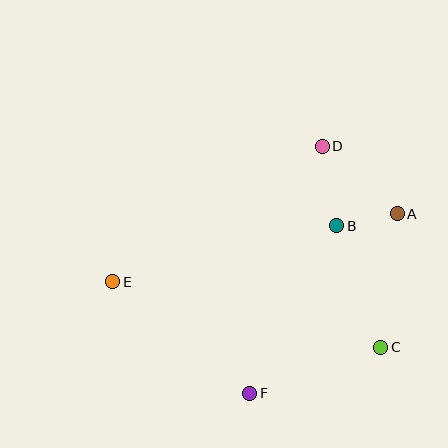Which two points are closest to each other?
Points A and B are closest to each other.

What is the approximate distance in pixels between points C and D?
The distance between C and D is approximately 209 pixels.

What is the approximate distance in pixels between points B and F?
The distance between B and F is approximately 189 pixels.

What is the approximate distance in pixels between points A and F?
The distance between A and F is approximately 232 pixels.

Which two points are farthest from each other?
Points A and E are farthest from each other.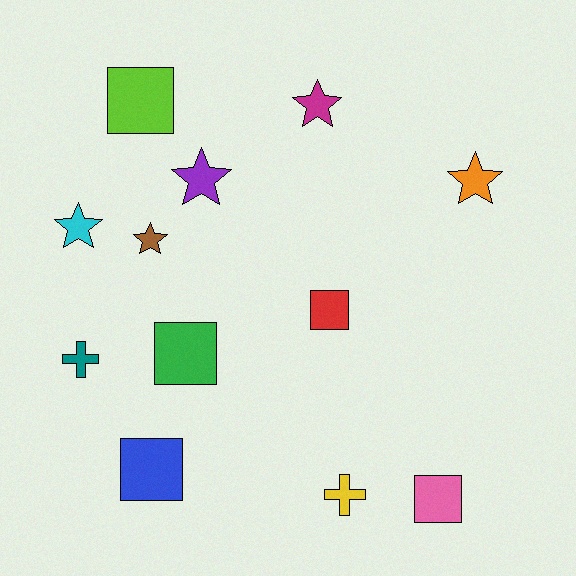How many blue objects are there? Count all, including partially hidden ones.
There is 1 blue object.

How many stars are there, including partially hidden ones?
There are 5 stars.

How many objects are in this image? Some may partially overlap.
There are 12 objects.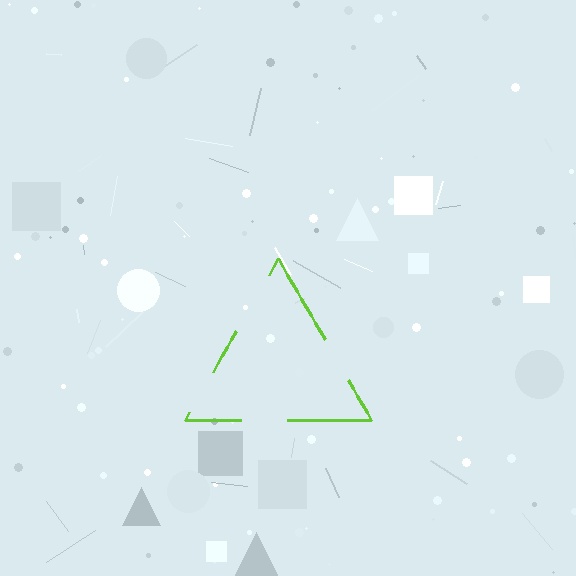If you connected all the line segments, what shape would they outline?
They would outline a triangle.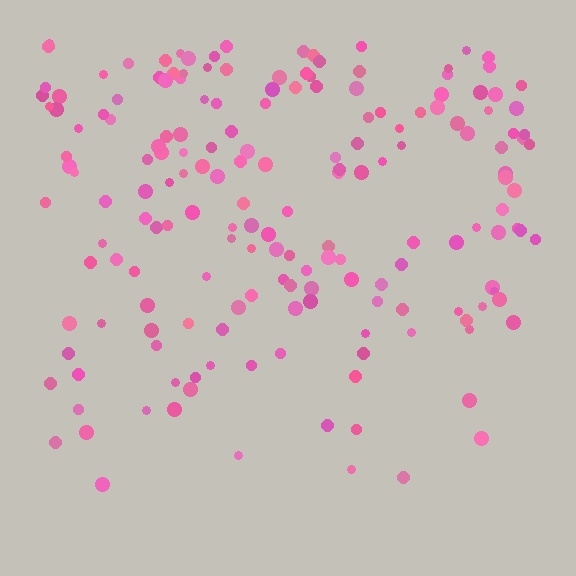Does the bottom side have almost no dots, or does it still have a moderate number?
Still a moderate number, just noticeably fewer than the top.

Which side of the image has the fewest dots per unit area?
The bottom.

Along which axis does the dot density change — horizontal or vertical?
Vertical.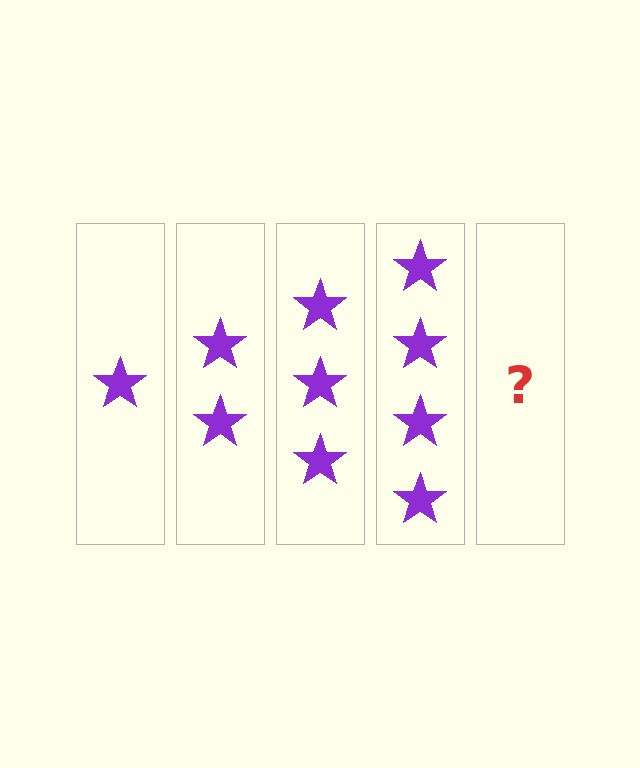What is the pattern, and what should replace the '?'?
The pattern is that each step adds one more star. The '?' should be 5 stars.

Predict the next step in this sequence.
The next step is 5 stars.